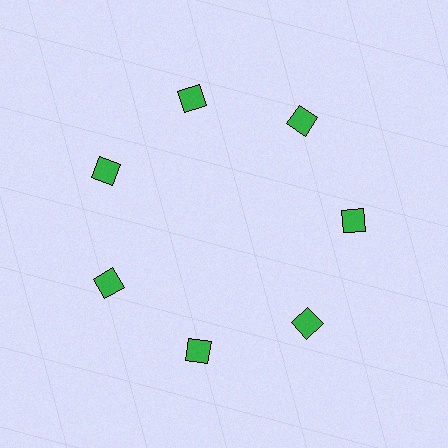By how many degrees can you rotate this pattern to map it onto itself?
The pattern maps onto itself every 51 degrees of rotation.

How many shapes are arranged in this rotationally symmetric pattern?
There are 7 shapes, arranged in 7 groups of 1.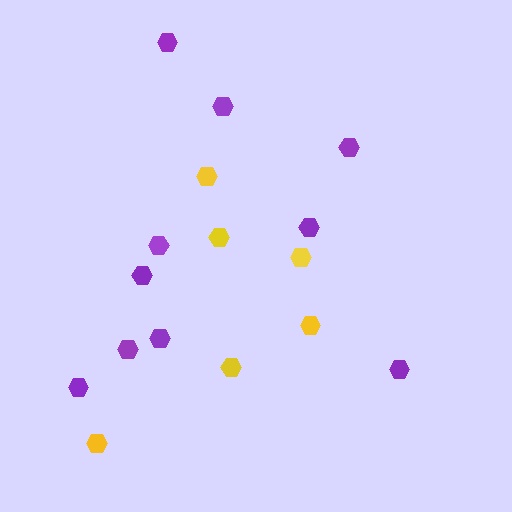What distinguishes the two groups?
There are 2 groups: one group of yellow hexagons (6) and one group of purple hexagons (10).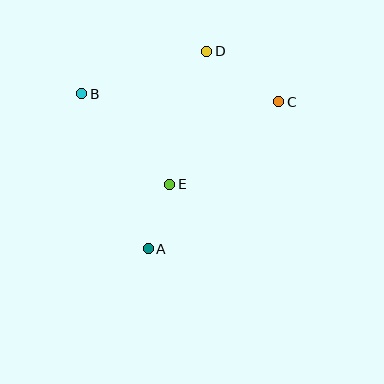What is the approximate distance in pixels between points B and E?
The distance between B and E is approximately 126 pixels.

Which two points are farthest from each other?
Points A and D are farthest from each other.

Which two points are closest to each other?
Points A and E are closest to each other.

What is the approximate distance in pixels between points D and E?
The distance between D and E is approximately 138 pixels.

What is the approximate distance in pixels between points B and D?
The distance between B and D is approximately 132 pixels.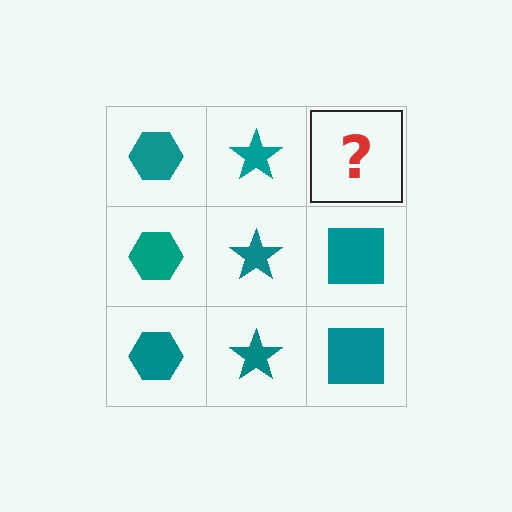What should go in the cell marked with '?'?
The missing cell should contain a teal square.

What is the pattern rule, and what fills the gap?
The rule is that each column has a consistent shape. The gap should be filled with a teal square.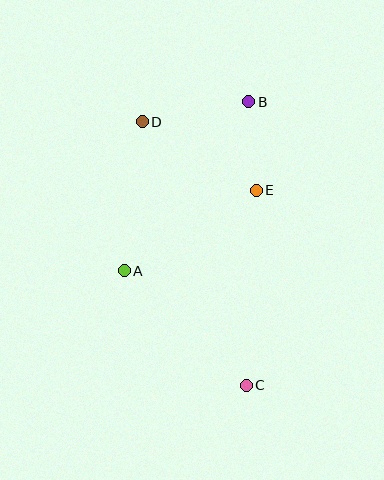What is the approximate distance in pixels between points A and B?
The distance between A and B is approximately 210 pixels.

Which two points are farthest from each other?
Points B and C are farthest from each other.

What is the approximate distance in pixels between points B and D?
The distance between B and D is approximately 108 pixels.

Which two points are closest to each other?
Points B and E are closest to each other.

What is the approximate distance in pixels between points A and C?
The distance between A and C is approximately 167 pixels.